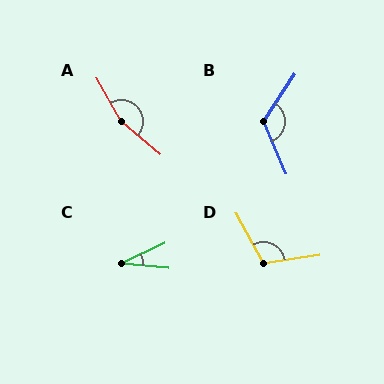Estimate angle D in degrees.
Approximately 110 degrees.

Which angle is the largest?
A, at approximately 159 degrees.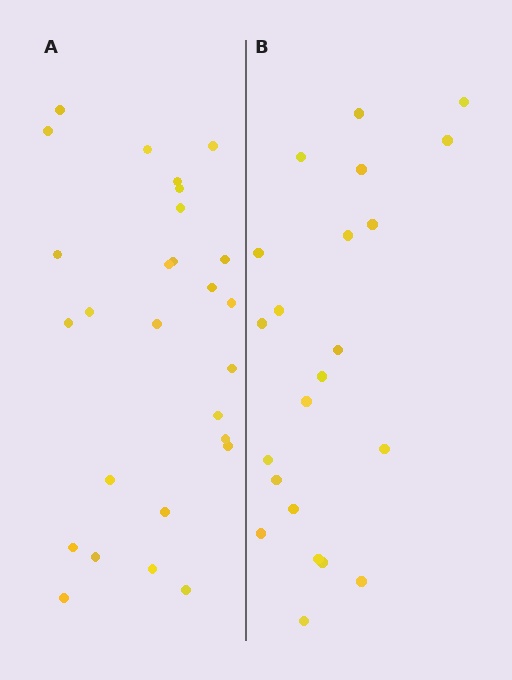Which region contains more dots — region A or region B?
Region A (the left region) has more dots.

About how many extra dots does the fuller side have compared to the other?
Region A has about 5 more dots than region B.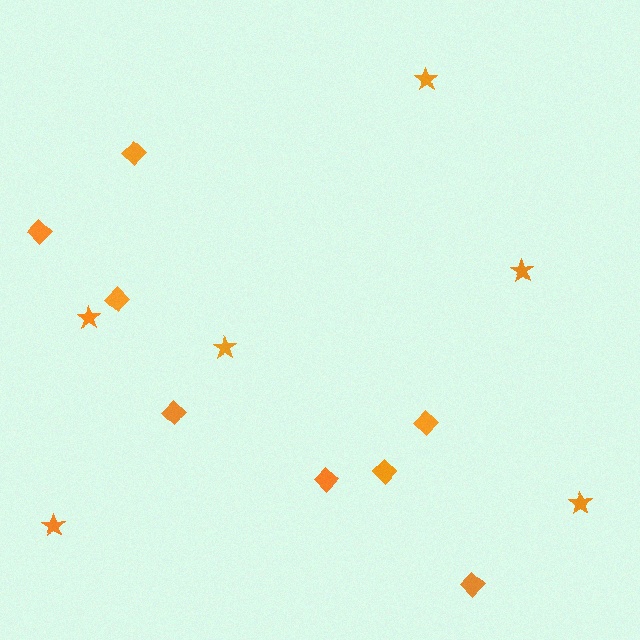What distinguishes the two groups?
There are 2 groups: one group of stars (6) and one group of diamonds (8).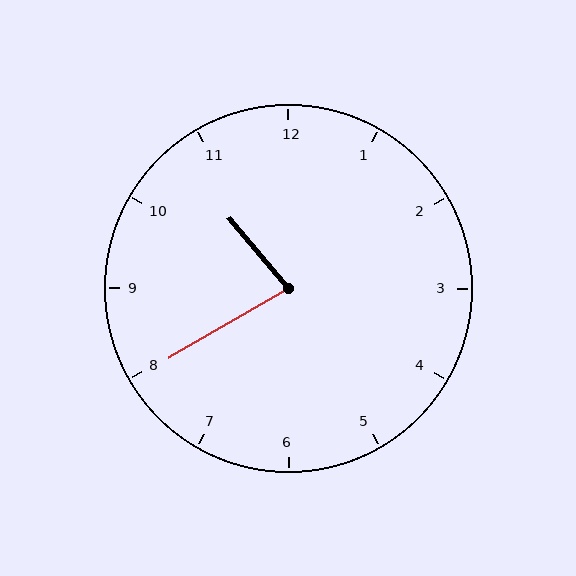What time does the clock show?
10:40.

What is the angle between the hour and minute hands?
Approximately 80 degrees.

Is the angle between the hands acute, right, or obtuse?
It is acute.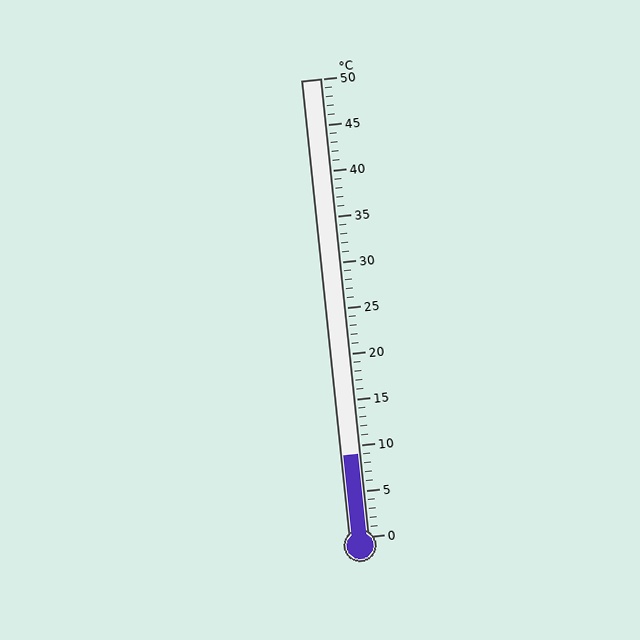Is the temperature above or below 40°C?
The temperature is below 40°C.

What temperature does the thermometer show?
The thermometer shows approximately 9°C.